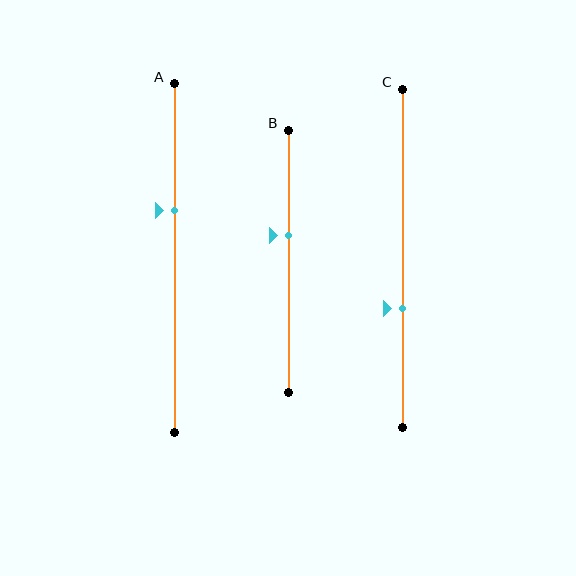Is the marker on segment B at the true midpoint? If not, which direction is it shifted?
No, the marker on segment B is shifted upward by about 10% of the segment length.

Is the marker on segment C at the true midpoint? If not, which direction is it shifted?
No, the marker on segment C is shifted downward by about 15% of the segment length.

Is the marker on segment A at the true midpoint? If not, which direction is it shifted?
No, the marker on segment A is shifted upward by about 14% of the segment length.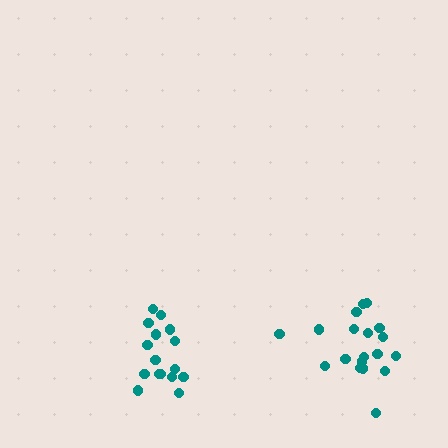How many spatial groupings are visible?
There are 2 spatial groupings.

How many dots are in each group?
Group 1: 16 dots, Group 2: 19 dots (35 total).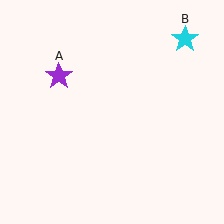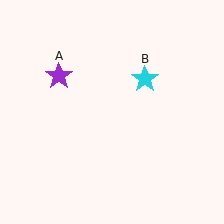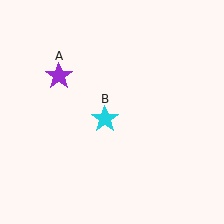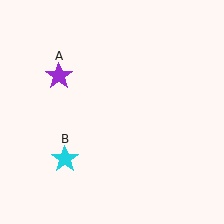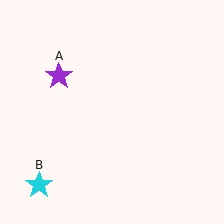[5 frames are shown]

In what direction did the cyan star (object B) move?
The cyan star (object B) moved down and to the left.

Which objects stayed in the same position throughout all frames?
Purple star (object A) remained stationary.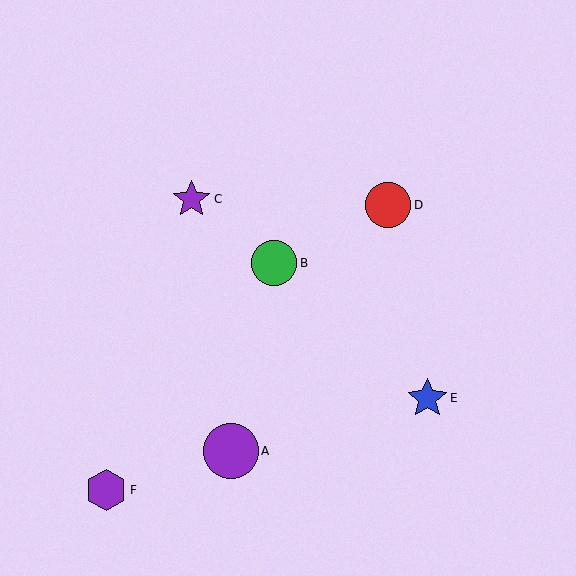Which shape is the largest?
The purple circle (labeled A) is the largest.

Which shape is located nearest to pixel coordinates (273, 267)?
The green circle (labeled B) at (274, 263) is nearest to that location.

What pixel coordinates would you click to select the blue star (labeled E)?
Click at (427, 398) to select the blue star E.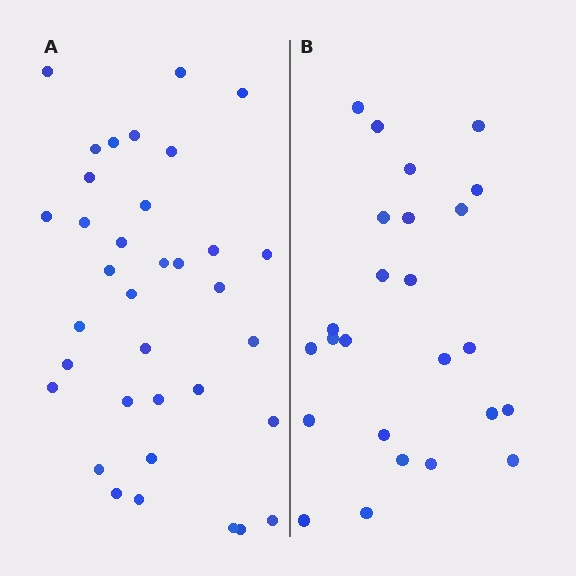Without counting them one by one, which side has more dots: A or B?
Region A (the left region) has more dots.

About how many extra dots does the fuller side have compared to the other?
Region A has roughly 10 or so more dots than region B.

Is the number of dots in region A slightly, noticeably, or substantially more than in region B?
Region A has noticeably more, but not dramatically so. The ratio is roughly 1.4 to 1.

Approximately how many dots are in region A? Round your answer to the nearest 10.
About 40 dots. (The exact count is 35, which rounds to 40.)